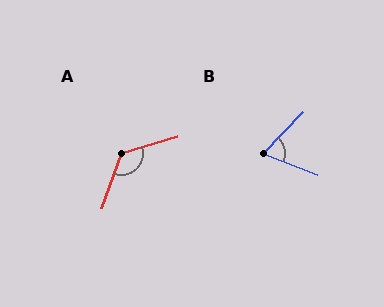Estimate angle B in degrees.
Approximately 68 degrees.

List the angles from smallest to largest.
B (68°), A (126°).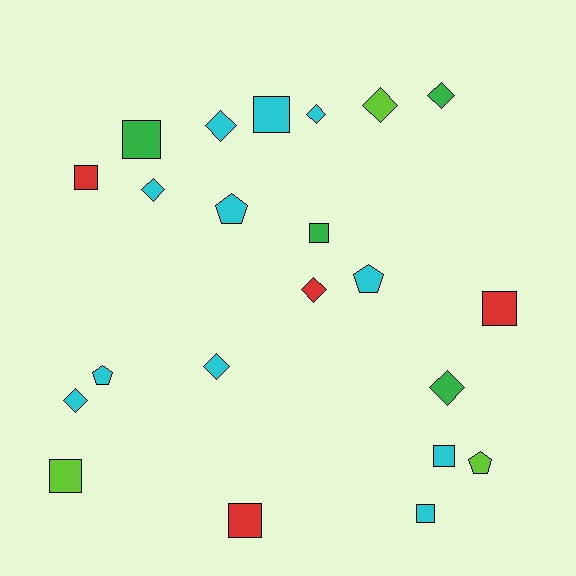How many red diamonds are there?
There is 1 red diamond.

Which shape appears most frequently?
Square, with 9 objects.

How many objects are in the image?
There are 22 objects.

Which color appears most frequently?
Cyan, with 11 objects.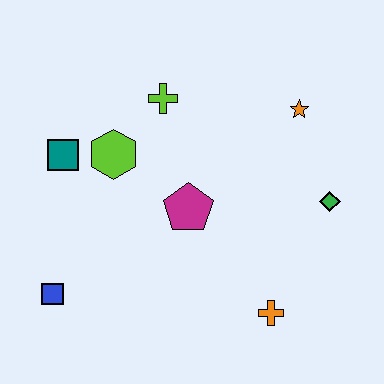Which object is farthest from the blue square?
The orange star is farthest from the blue square.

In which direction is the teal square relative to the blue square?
The teal square is above the blue square.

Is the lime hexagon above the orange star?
No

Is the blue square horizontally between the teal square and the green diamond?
No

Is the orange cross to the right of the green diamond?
No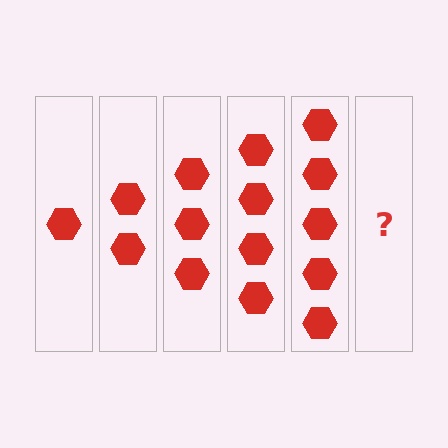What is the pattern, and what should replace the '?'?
The pattern is that each step adds one more hexagon. The '?' should be 6 hexagons.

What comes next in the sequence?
The next element should be 6 hexagons.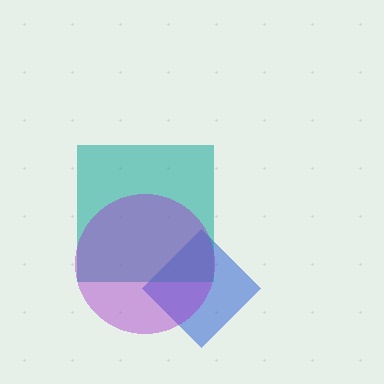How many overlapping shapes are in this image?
There are 3 overlapping shapes in the image.